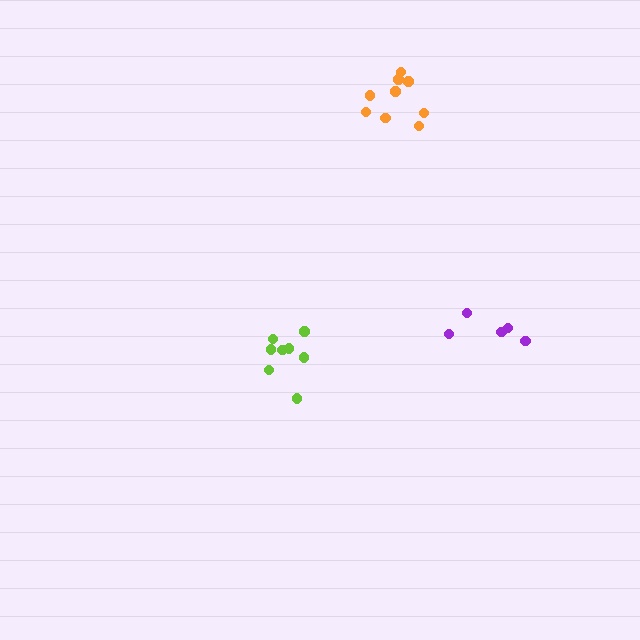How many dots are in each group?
Group 1: 8 dots, Group 2: 5 dots, Group 3: 9 dots (22 total).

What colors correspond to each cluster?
The clusters are colored: lime, purple, orange.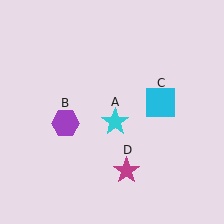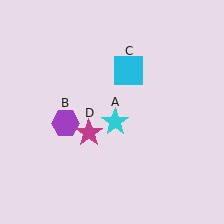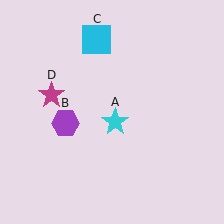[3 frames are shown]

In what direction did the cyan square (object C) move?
The cyan square (object C) moved up and to the left.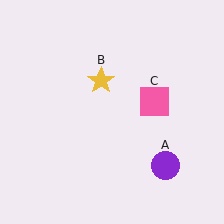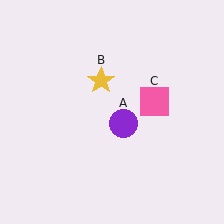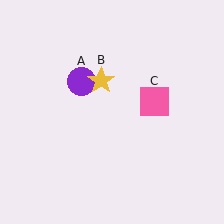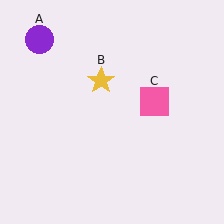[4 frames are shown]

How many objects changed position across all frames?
1 object changed position: purple circle (object A).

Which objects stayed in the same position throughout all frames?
Yellow star (object B) and pink square (object C) remained stationary.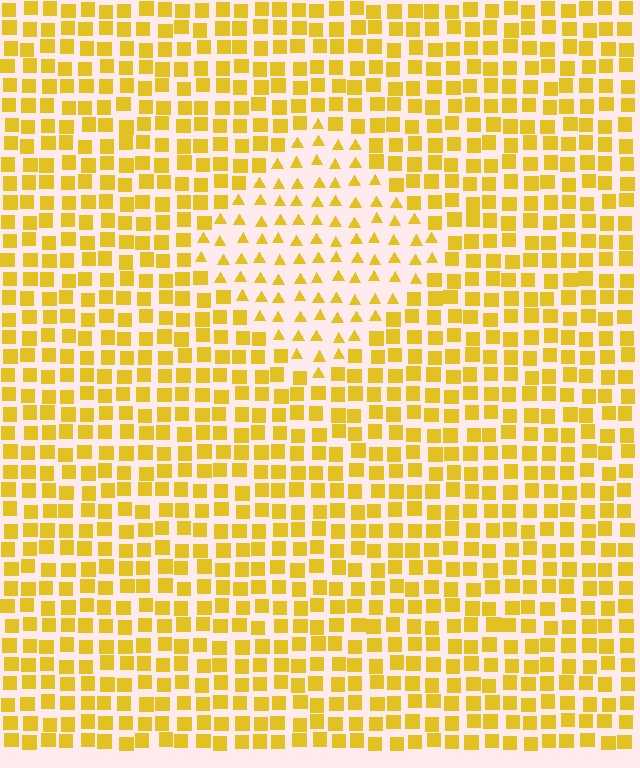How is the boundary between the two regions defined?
The boundary is defined by a change in element shape: triangles inside vs. squares outside. All elements share the same color and spacing.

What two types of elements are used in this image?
The image uses triangles inside the diamond region and squares outside it.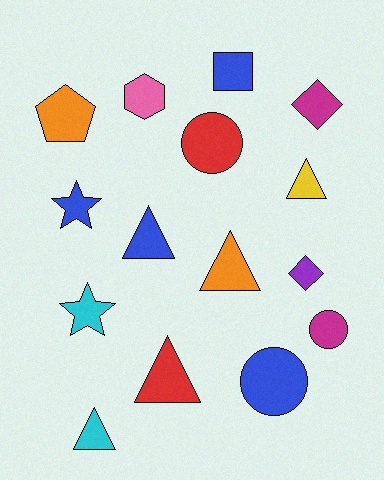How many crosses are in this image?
There are no crosses.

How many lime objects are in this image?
There are no lime objects.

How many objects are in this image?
There are 15 objects.